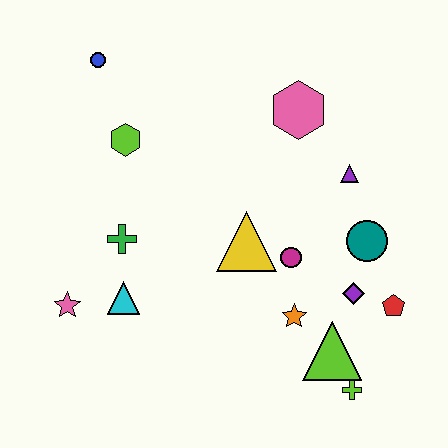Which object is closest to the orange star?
The lime triangle is closest to the orange star.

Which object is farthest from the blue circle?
The lime cross is farthest from the blue circle.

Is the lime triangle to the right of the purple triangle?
No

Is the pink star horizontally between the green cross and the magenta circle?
No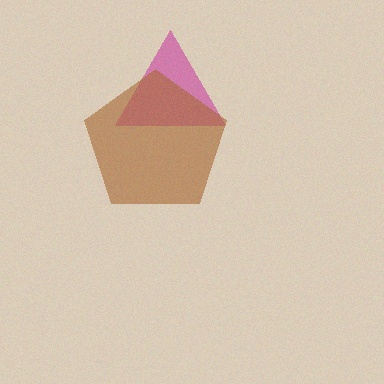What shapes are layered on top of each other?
The layered shapes are: a magenta triangle, a brown pentagon.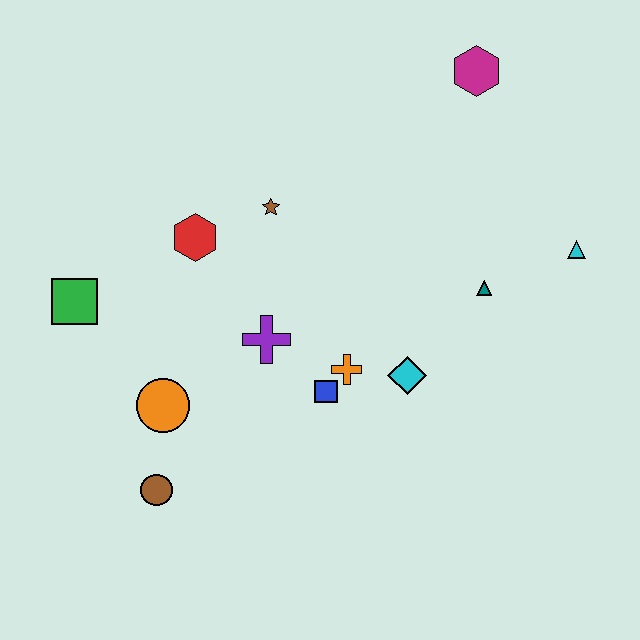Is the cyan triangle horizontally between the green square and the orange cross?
No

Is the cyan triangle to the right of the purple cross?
Yes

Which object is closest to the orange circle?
The brown circle is closest to the orange circle.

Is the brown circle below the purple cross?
Yes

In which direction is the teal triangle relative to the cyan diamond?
The teal triangle is above the cyan diamond.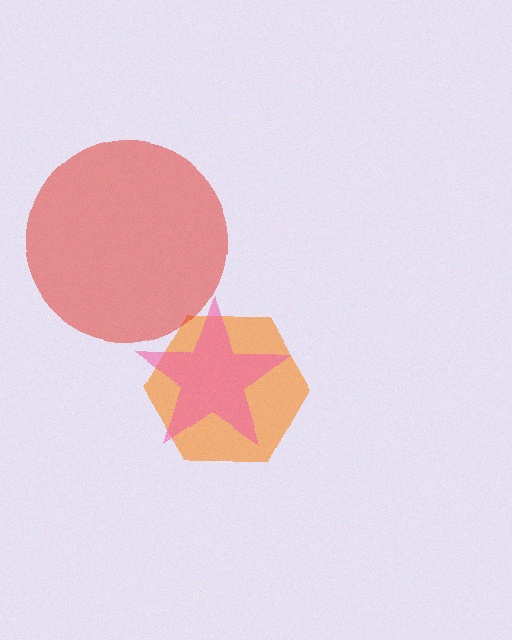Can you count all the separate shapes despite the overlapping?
Yes, there are 3 separate shapes.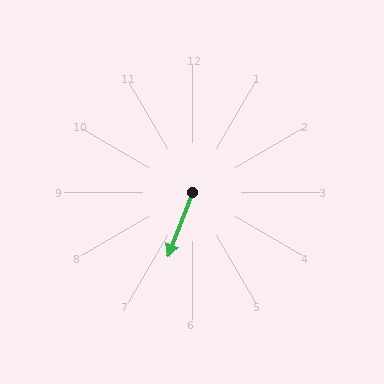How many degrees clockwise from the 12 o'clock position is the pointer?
Approximately 200 degrees.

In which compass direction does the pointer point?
South.